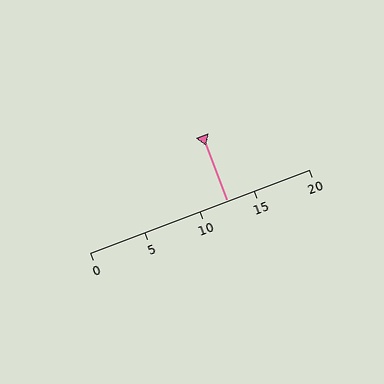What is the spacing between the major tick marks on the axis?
The major ticks are spaced 5 apart.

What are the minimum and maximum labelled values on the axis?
The axis runs from 0 to 20.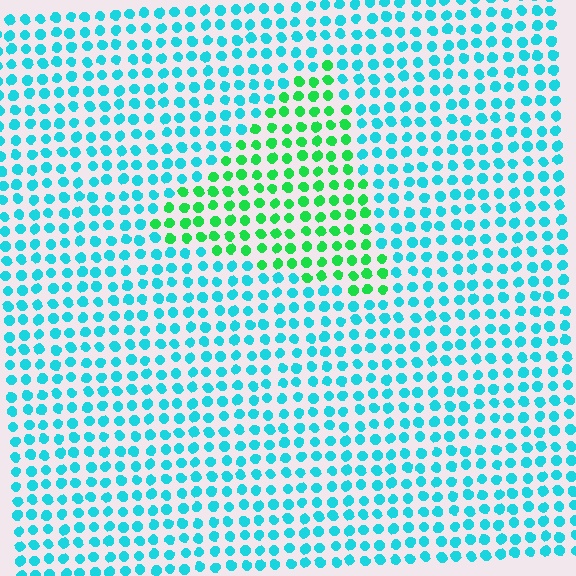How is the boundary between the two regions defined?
The boundary is defined purely by a slight shift in hue (about 49 degrees). Spacing, size, and orientation are identical on both sides.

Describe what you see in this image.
The image is filled with small cyan elements in a uniform arrangement. A triangle-shaped region is visible where the elements are tinted to a slightly different hue, forming a subtle color boundary.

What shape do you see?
I see a triangle.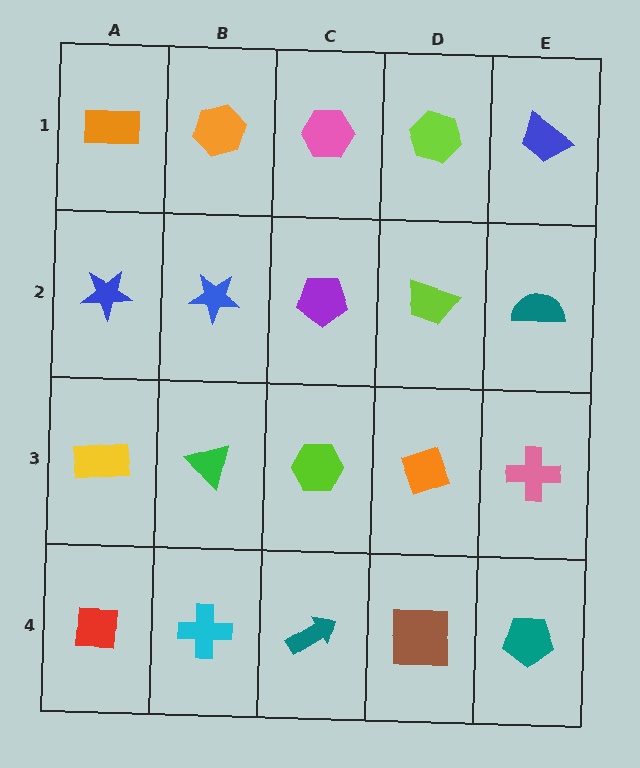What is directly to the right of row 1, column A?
An orange hexagon.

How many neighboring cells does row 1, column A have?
2.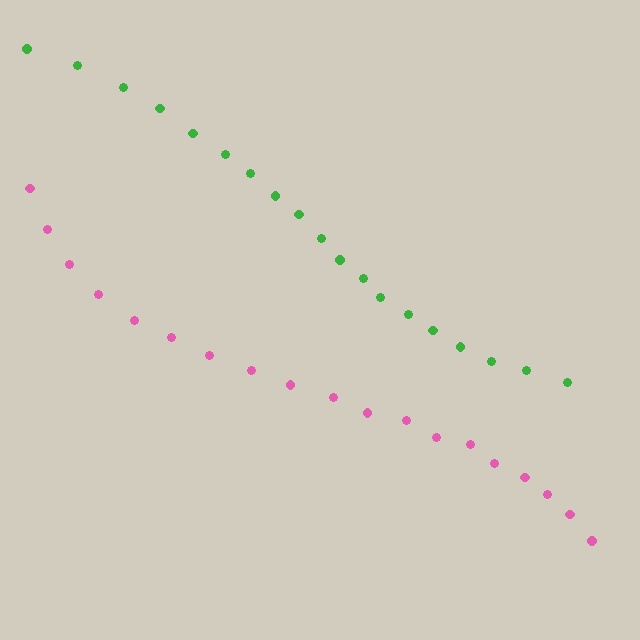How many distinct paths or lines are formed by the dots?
There are 2 distinct paths.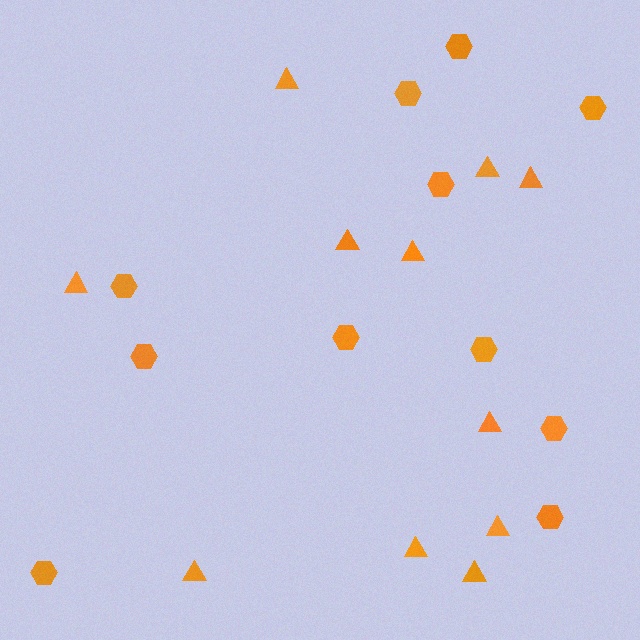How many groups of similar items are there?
There are 2 groups: one group of hexagons (11) and one group of triangles (11).